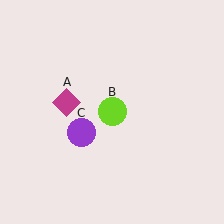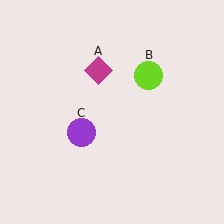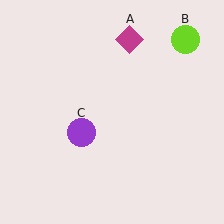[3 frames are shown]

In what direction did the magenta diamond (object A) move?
The magenta diamond (object A) moved up and to the right.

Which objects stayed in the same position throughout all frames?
Purple circle (object C) remained stationary.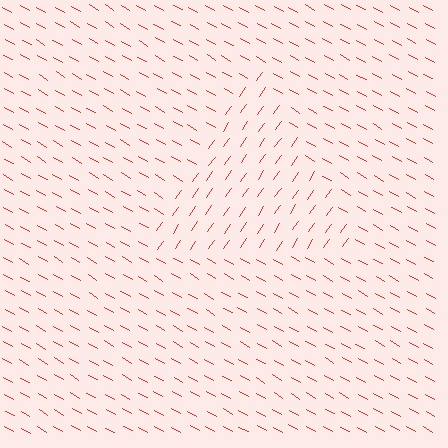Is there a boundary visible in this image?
Yes, there is a texture boundary formed by a change in line orientation.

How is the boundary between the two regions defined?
The boundary is defined purely by a change in line orientation (approximately 85 degrees difference). All lines are the same color and thickness.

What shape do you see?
I see a triangle.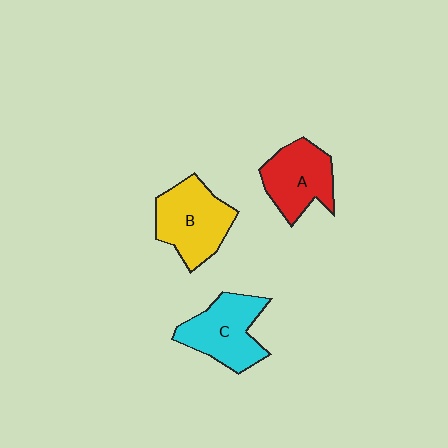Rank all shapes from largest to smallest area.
From largest to smallest: B (yellow), C (cyan), A (red).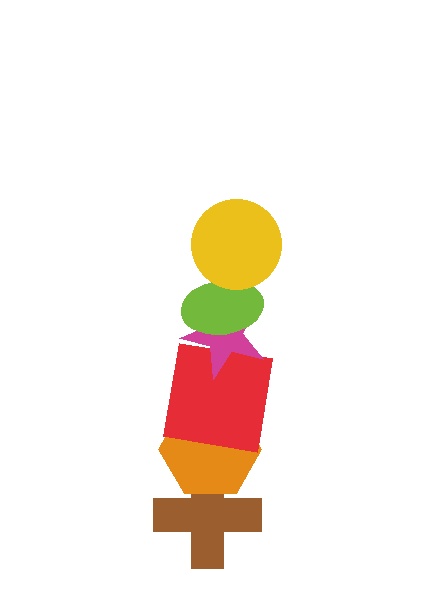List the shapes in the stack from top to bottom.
From top to bottom: the yellow circle, the lime ellipse, the magenta star, the red square, the orange hexagon, the brown cross.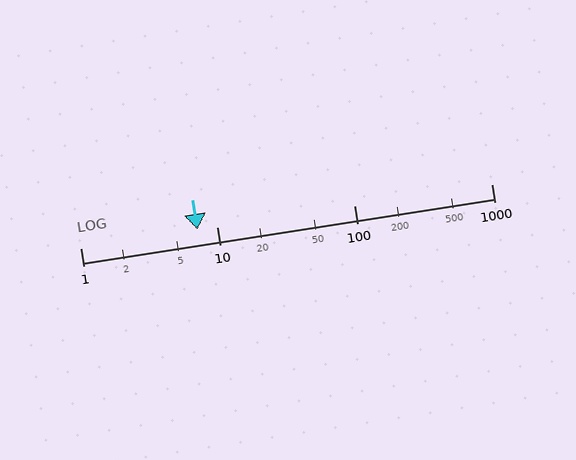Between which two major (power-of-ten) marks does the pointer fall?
The pointer is between 1 and 10.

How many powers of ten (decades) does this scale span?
The scale spans 3 decades, from 1 to 1000.